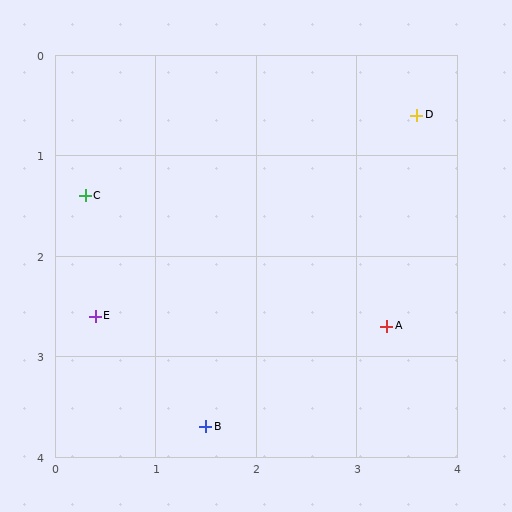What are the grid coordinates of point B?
Point B is at approximately (1.5, 3.7).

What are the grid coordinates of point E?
Point E is at approximately (0.4, 2.6).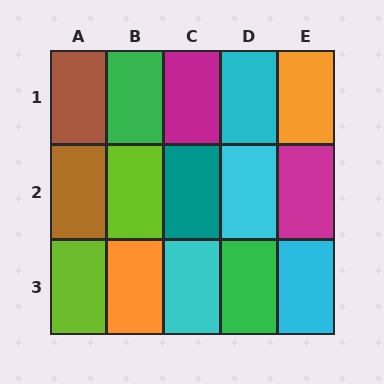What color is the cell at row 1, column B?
Green.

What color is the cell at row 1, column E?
Orange.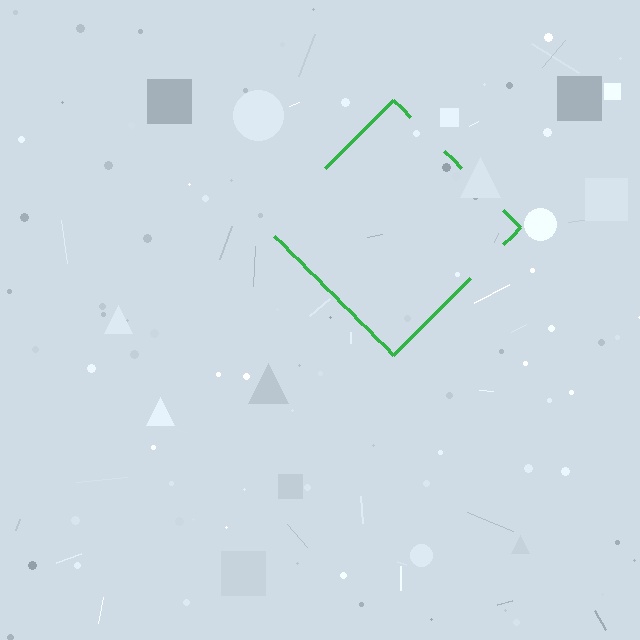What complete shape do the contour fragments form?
The contour fragments form a diamond.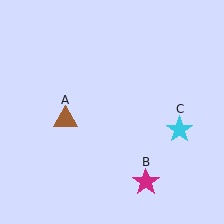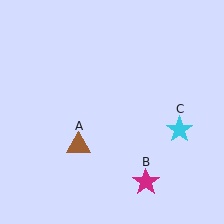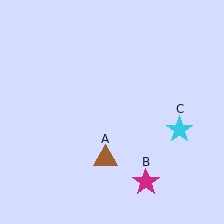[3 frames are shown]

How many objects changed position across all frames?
1 object changed position: brown triangle (object A).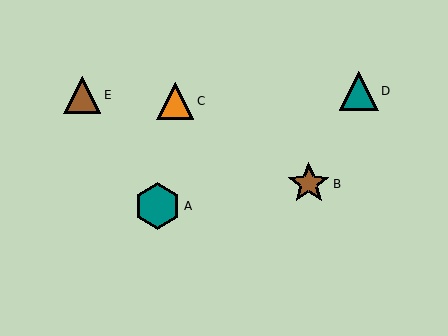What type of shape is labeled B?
Shape B is a brown star.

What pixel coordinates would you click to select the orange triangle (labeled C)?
Click at (175, 101) to select the orange triangle C.